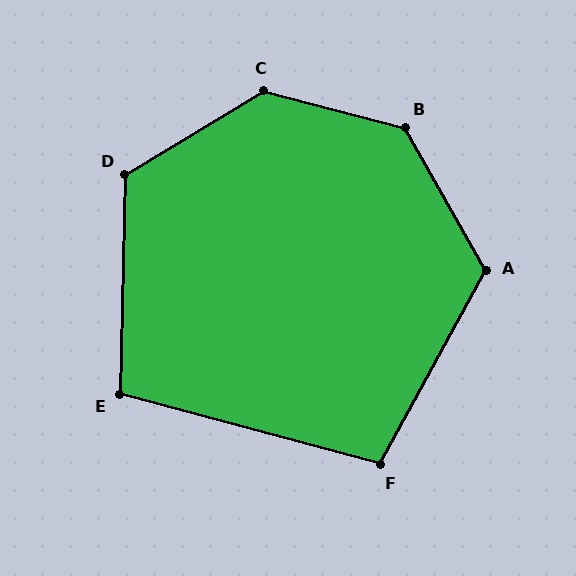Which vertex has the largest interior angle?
C, at approximately 134 degrees.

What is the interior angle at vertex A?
Approximately 122 degrees (obtuse).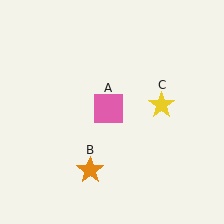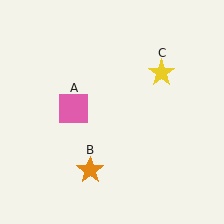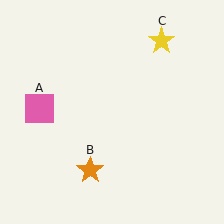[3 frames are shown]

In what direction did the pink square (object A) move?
The pink square (object A) moved left.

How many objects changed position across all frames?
2 objects changed position: pink square (object A), yellow star (object C).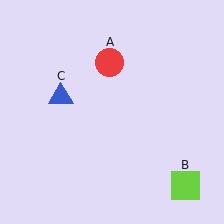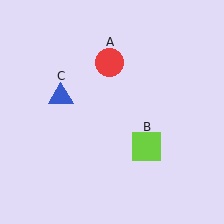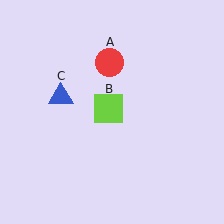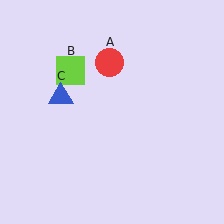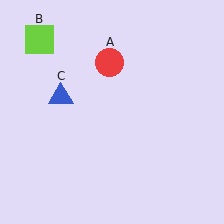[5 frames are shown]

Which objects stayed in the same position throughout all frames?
Red circle (object A) and blue triangle (object C) remained stationary.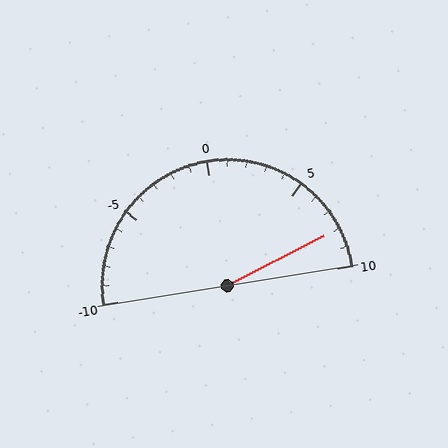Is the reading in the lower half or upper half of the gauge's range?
The reading is in the upper half of the range (-10 to 10).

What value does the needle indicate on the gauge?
The needle indicates approximately 8.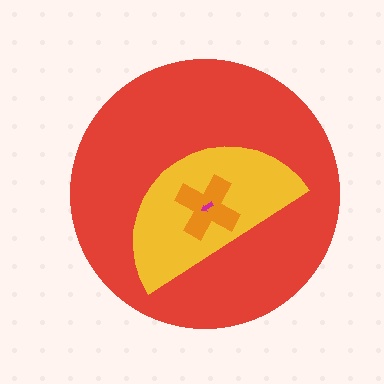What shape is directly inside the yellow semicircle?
The orange cross.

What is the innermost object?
The magenta arrow.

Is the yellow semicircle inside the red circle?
Yes.